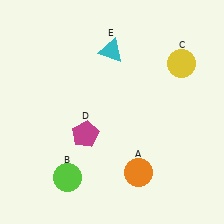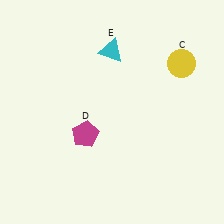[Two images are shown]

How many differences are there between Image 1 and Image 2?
There are 2 differences between the two images.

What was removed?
The lime circle (B), the orange circle (A) were removed in Image 2.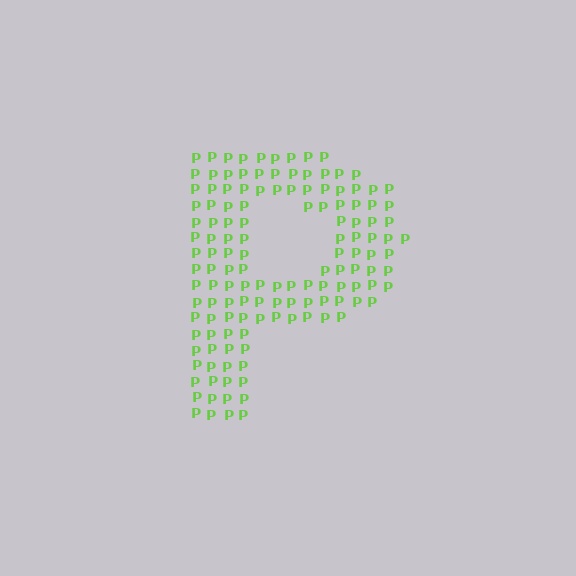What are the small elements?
The small elements are letter P's.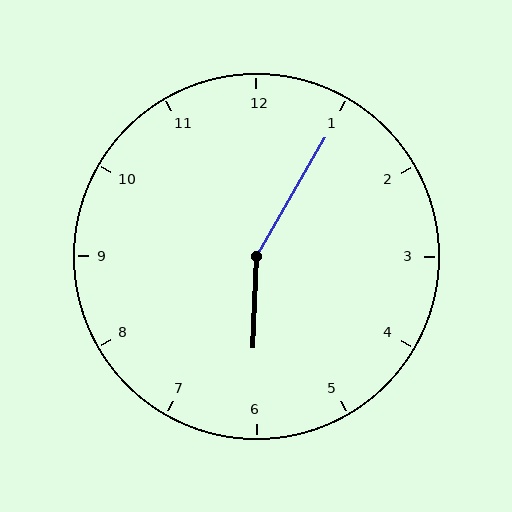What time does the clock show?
6:05.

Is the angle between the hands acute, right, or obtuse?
It is obtuse.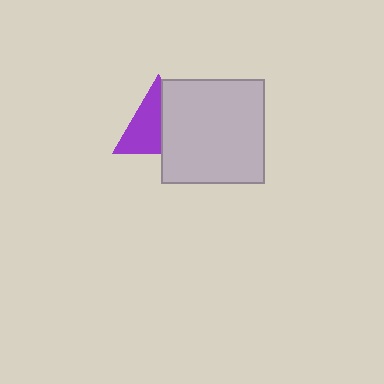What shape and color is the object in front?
The object in front is a light gray square.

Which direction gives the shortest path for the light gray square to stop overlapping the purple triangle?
Moving right gives the shortest separation.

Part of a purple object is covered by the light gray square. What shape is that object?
It is a triangle.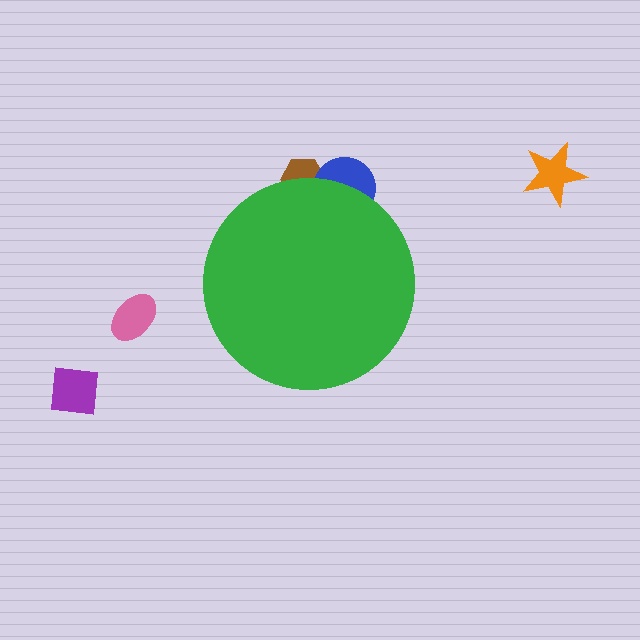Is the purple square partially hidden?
No, the purple square is fully visible.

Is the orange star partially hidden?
No, the orange star is fully visible.